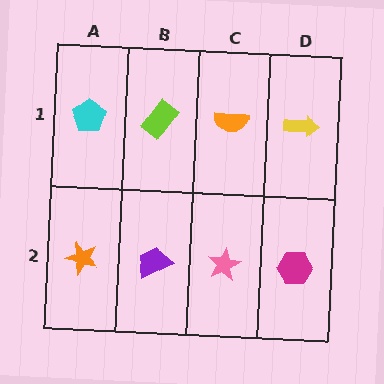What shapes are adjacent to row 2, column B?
A lime rectangle (row 1, column B), an orange star (row 2, column A), a pink star (row 2, column C).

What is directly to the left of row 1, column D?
An orange semicircle.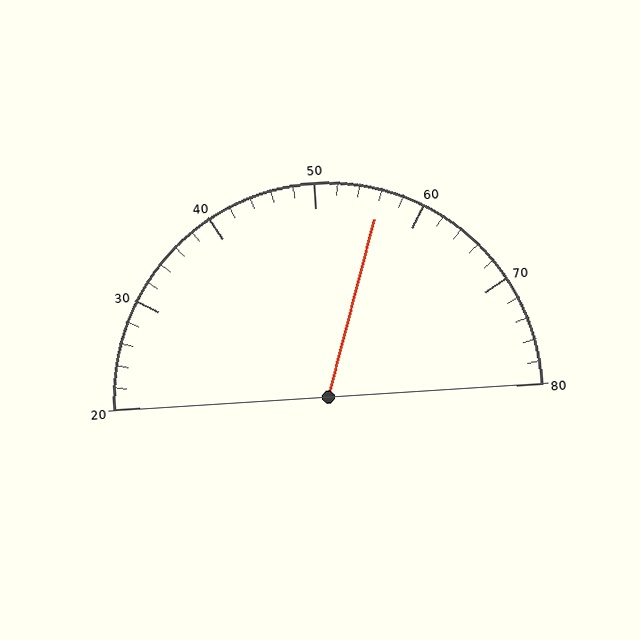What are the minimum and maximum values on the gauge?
The gauge ranges from 20 to 80.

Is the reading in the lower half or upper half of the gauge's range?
The reading is in the upper half of the range (20 to 80).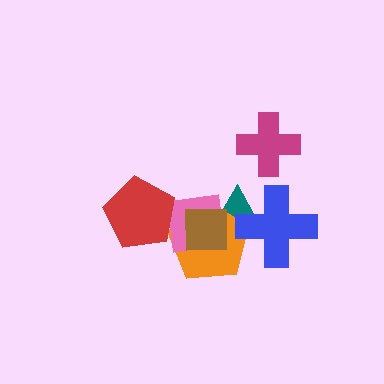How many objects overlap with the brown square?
3 objects overlap with the brown square.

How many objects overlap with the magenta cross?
0 objects overlap with the magenta cross.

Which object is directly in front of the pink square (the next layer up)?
The red pentagon is directly in front of the pink square.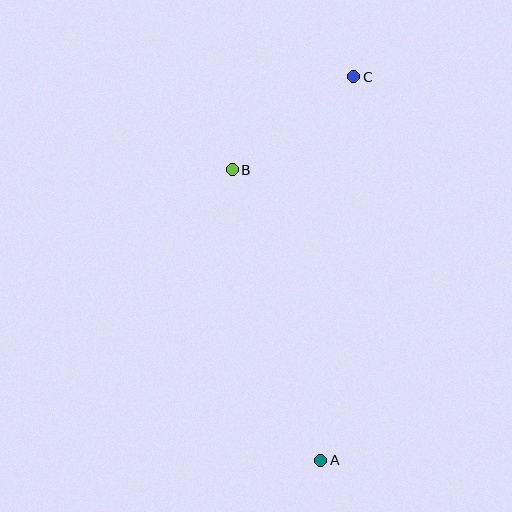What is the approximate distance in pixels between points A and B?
The distance between A and B is approximately 304 pixels.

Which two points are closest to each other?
Points B and C are closest to each other.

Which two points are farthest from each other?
Points A and C are farthest from each other.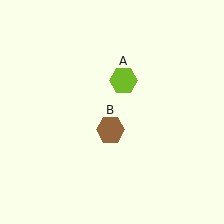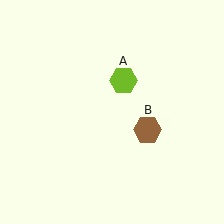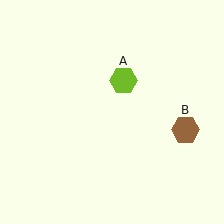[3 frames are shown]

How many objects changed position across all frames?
1 object changed position: brown hexagon (object B).